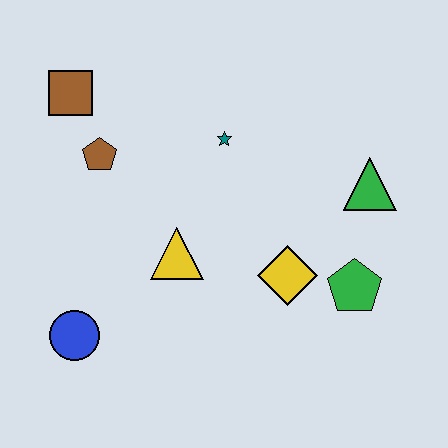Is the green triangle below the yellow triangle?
No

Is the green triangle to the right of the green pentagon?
Yes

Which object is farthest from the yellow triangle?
The green triangle is farthest from the yellow triangle.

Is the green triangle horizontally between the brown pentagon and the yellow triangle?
No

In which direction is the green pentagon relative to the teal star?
The green pentagon is below the teal star.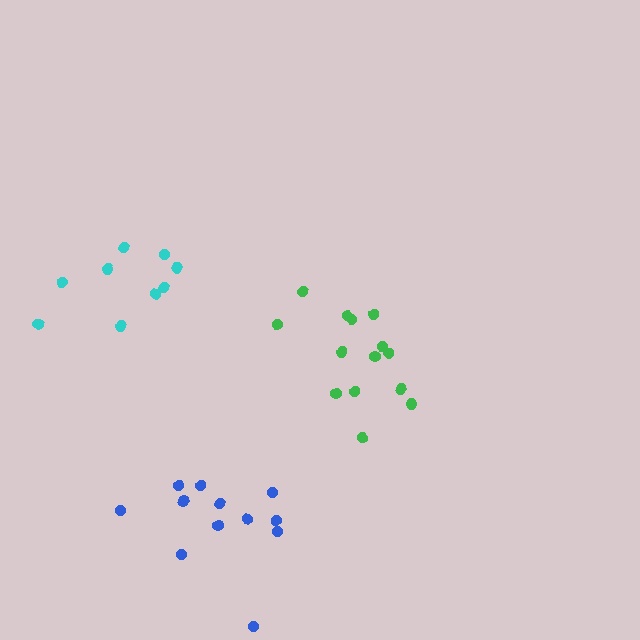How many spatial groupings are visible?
There are 3 spatial groupings.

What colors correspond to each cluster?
The clusters are colored: blue, cyan, green.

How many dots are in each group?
Group 1: 12 dots, Group 2: 9 dots, Group 3: 15 dots (36 total).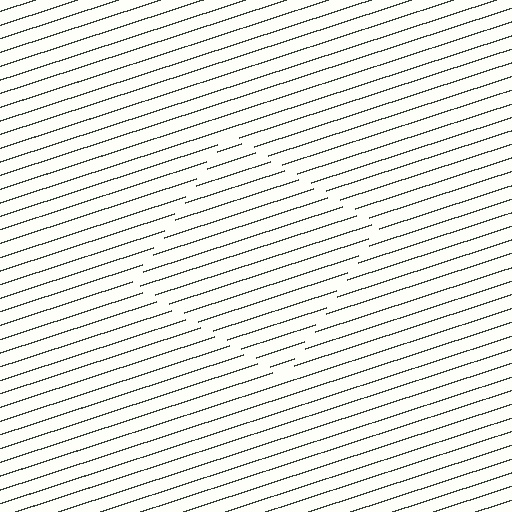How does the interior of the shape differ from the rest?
The interior of the shape contains the same grating, shifted by half a period — the contour is defined by the phase discontinuity where line-ends from the inner and outer gratings abut.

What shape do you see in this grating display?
An illusory square. The interior of the shape contains the same grating, shifted by half a period — the contour is defined by the phase discontinuity where line-ends from the inner and outer gratings abut.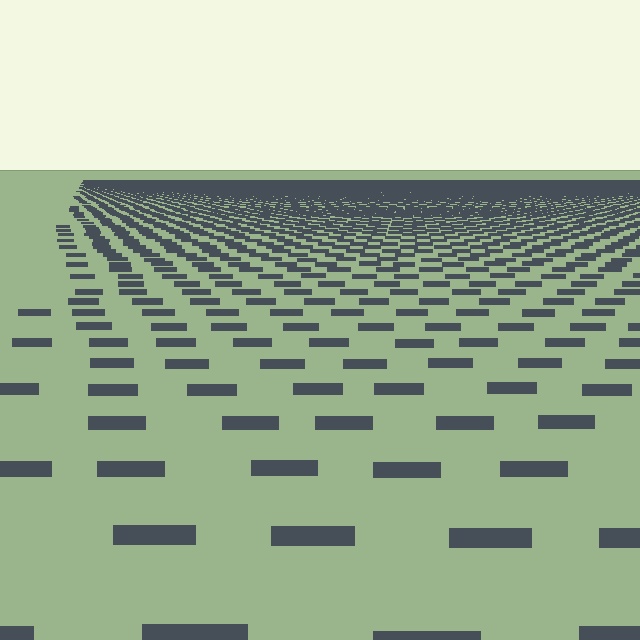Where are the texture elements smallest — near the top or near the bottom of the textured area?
Near the top.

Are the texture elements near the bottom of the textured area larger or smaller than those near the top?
Larger. Near the bottom, elements are closer to the viewer and appear at a bigger on-screen size.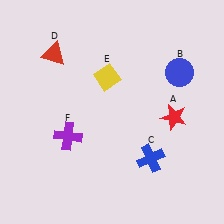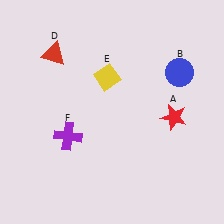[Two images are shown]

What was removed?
The blue cross (C) was removed in Image 2.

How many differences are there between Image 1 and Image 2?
There is 1 difference between the two images.